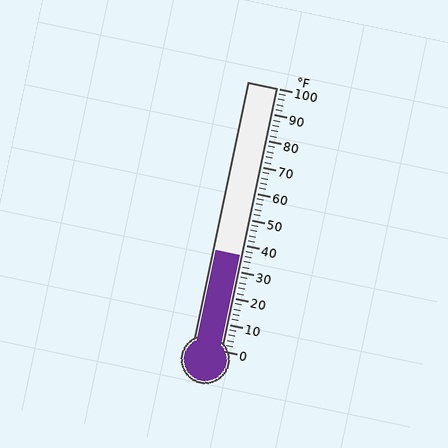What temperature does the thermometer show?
The thermometer shows approximately 36°F.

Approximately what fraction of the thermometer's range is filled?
The thermometer is filled to approximately 35% of its range.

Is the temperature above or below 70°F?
The temperature is below 70°F.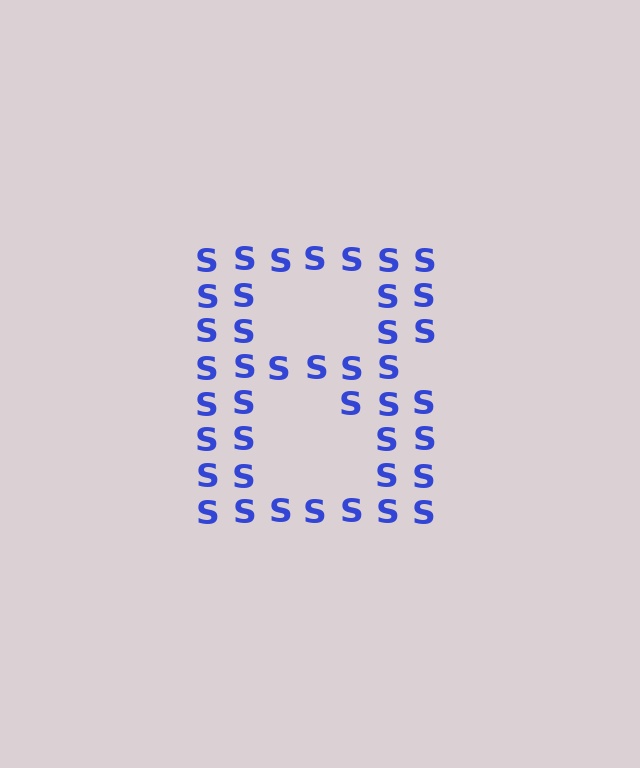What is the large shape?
The large shape is the letter B.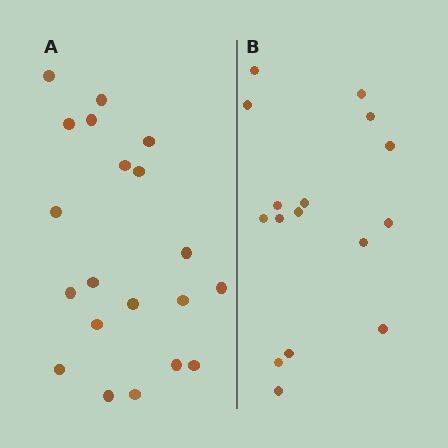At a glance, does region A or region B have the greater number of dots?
Region A (the left region) has more dots.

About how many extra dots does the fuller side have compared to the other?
Region A has about 4 more dots than region B.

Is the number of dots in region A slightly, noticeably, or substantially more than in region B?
Region A has noticeably more, but not dramatically so. The ratio is roughly 1.2 to 1.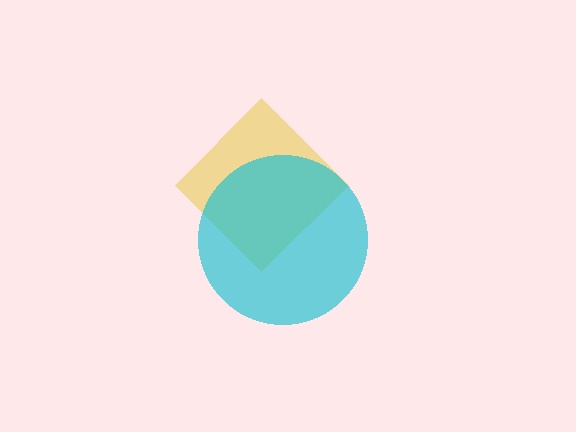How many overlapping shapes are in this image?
There are 2 overlapping shapes in the image.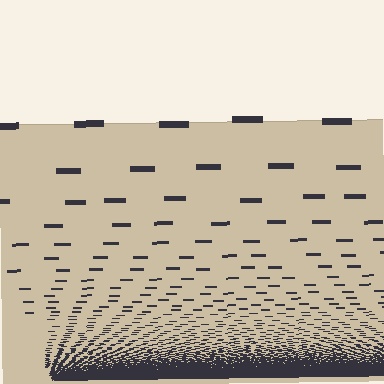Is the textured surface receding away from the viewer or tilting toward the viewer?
The surface appears to tilt toward the viewer. Texture elements get larger and sparser toward the top.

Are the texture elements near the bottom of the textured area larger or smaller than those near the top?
Smaller. The gradient is inverted — elements near the bottom are smaller and denser.